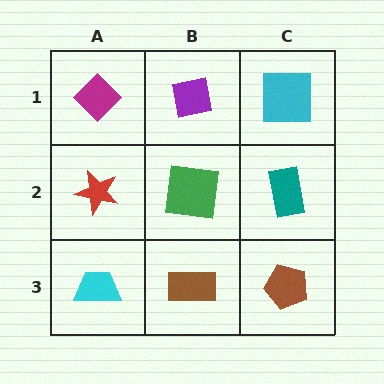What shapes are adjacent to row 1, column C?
A teal rectangle (row 2, column C), a purple square (row 1, column B).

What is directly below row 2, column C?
A brown pentagon.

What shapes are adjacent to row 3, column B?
A green square (row 2, column B), a cyan trapezoid (row 3, column A), a brown pentagon (row 3, column C).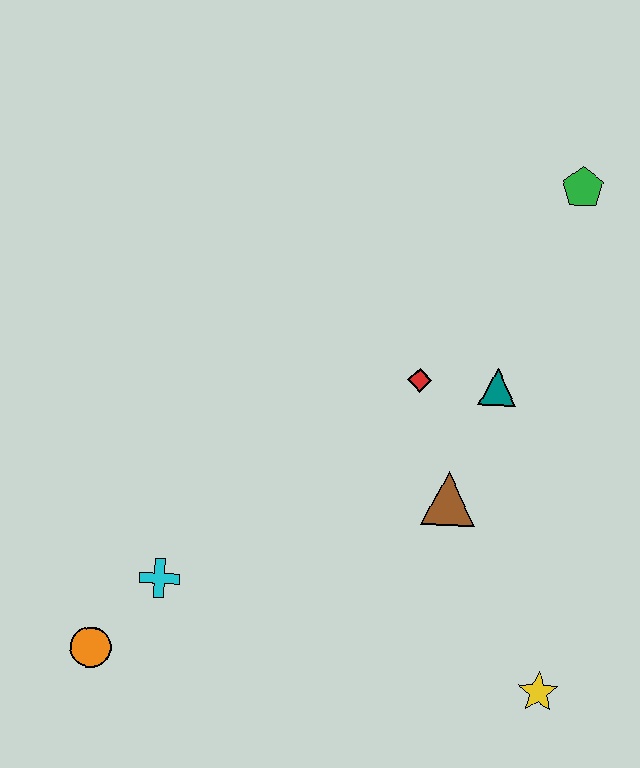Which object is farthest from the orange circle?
The green pentagon is farthest from the orange circle.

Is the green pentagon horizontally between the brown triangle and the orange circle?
No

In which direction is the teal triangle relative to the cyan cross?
The teal triangle is to the right of the cyan cross.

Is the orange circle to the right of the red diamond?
No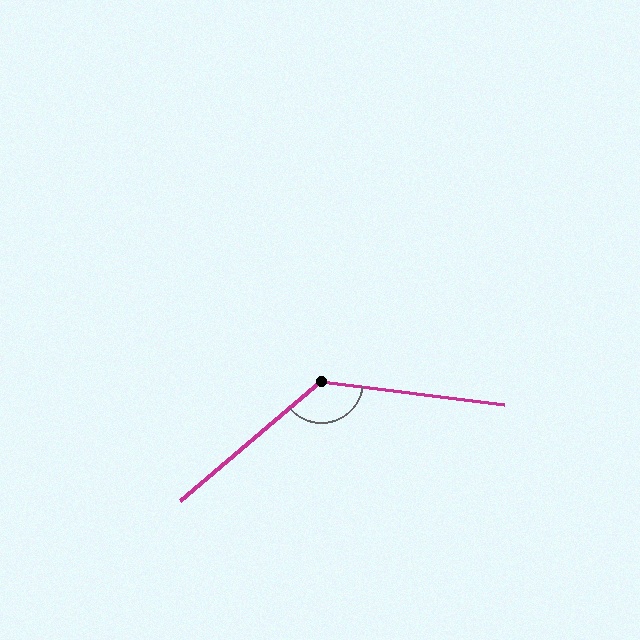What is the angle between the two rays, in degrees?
Approximately 133 degrees.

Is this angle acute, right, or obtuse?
It is obtuse.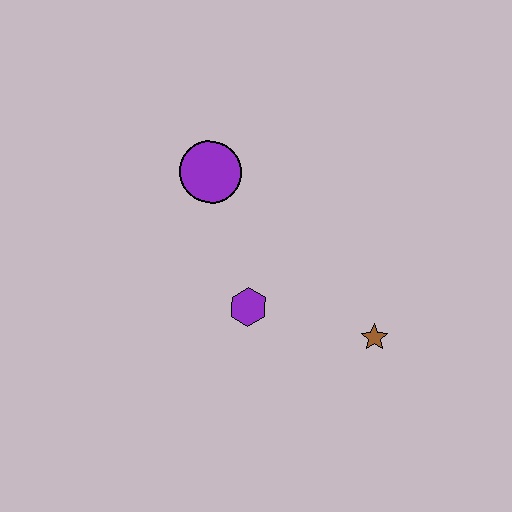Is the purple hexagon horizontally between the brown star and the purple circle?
Yes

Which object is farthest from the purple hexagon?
The purple circle is farthest from the purple hexagon.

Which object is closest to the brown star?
The purple hexagon is closest to the brown star.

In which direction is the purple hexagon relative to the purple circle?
The purple hexagon is below the purple circle.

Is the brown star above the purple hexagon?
No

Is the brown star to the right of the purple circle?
Yes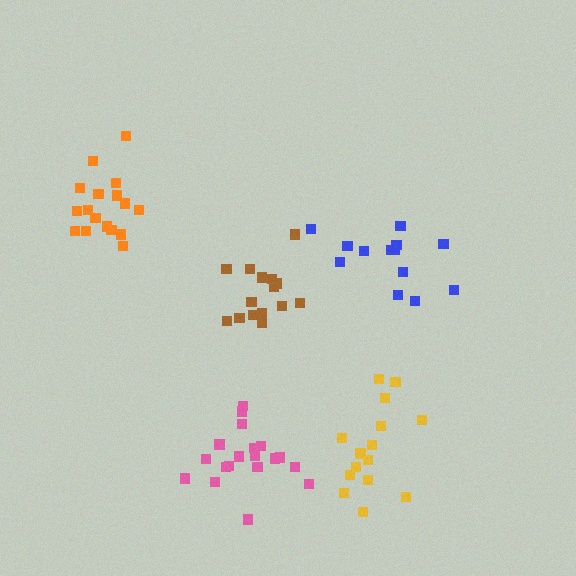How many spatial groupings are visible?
There are 5 spatial groupings.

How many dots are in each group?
Group 1: 17 dots, Group 2: 15 dots, Group 3: 15 dots, Group 4: 13 dots, Group 5: 19 dots (79 total).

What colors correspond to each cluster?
The clusters are colored: orange, brown, yellow, blue, pink.